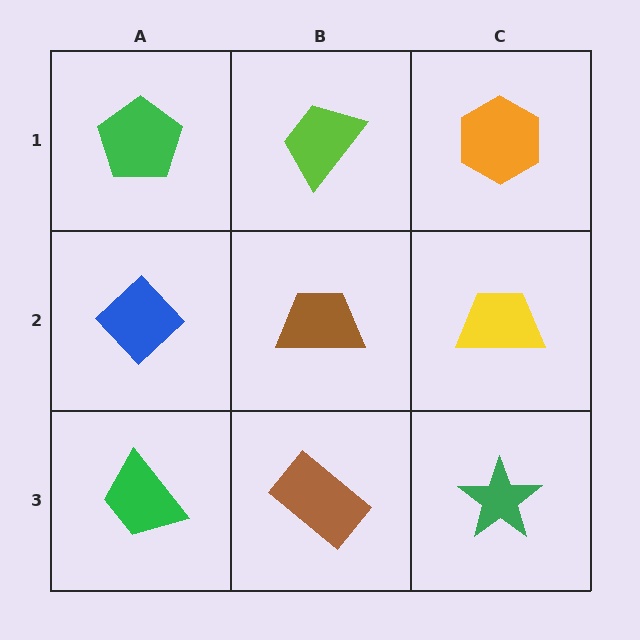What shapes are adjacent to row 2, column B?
A lime trapezoid (row 1, column B), a brown rectangle (row 3, column B), a blue diamond (row 2, column A), a yellow trapezoid (row 2, column C).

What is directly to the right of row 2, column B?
A yellow trapezoid.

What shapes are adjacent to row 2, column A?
A green pentagon (row 1, column A), a green trapezoid (row 3, column A), a brown trapezoid (row 2, column B).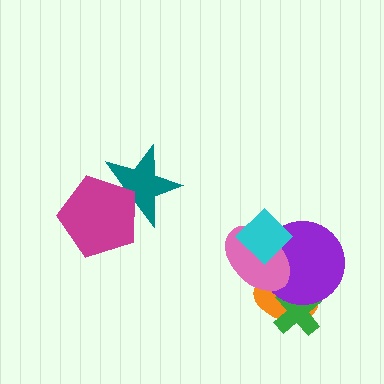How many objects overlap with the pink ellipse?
3 objects overlap with the pink ellipse.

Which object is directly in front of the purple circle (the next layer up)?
The pink ellipse is directly in front of the purple circle.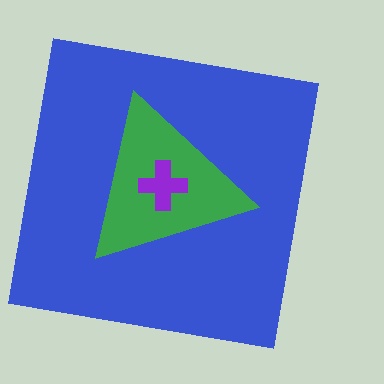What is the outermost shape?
The blue square.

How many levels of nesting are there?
3.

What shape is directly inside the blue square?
The green triangle.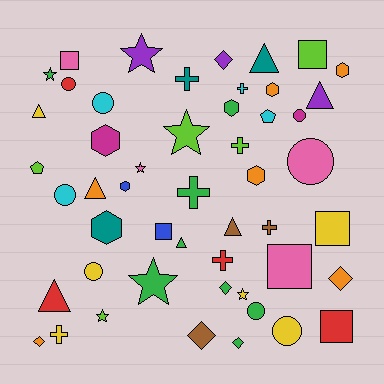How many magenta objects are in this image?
There are 2 magenta objects.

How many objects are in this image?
There are 50 objects.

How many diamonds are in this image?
There are 6 diamonds.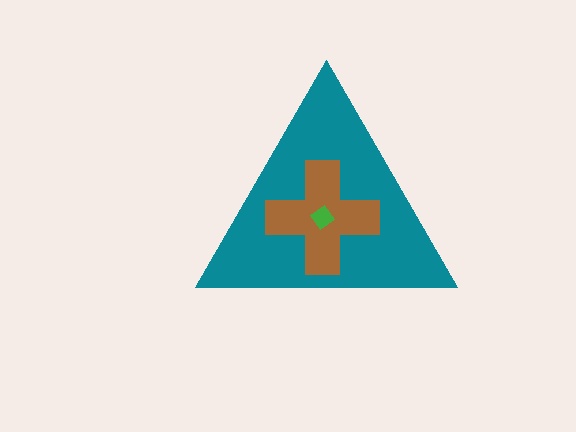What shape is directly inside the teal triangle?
The brown cross.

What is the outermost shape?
The teal triangle.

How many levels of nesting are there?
3.